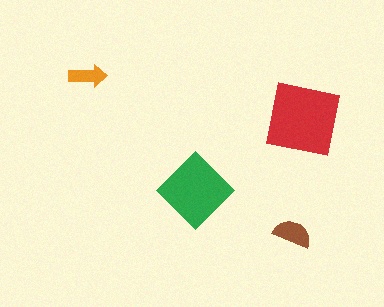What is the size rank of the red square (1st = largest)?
1st.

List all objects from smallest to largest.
The orange arrow, the brown semicircle, the green diamond, the red square.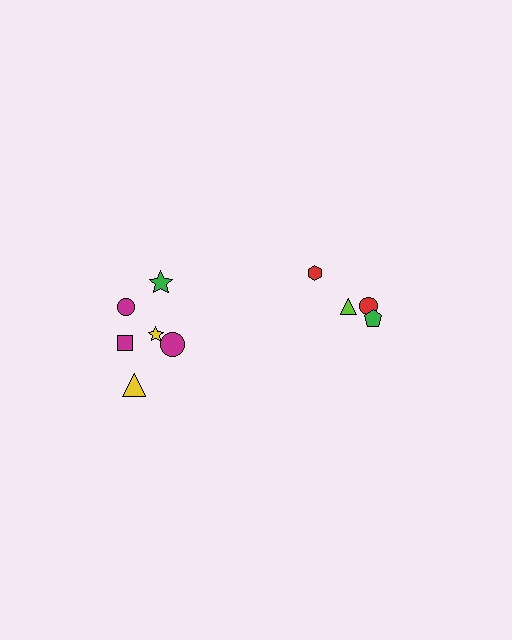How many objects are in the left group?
There are 6 objects.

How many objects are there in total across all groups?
There are 10 objects.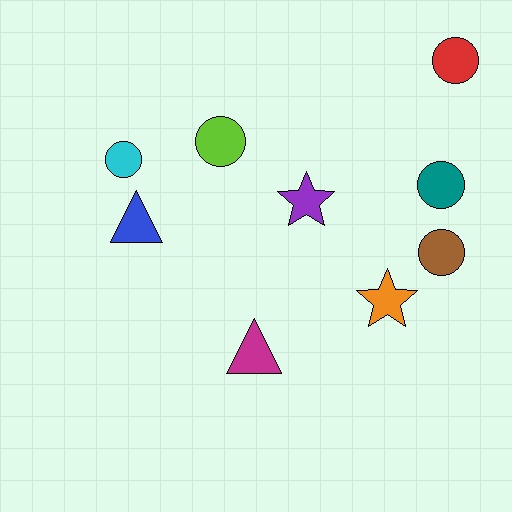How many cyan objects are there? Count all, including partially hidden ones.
There is 1 cyan object.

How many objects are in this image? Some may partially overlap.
There are 9 objects.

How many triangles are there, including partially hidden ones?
There are 2 triangles.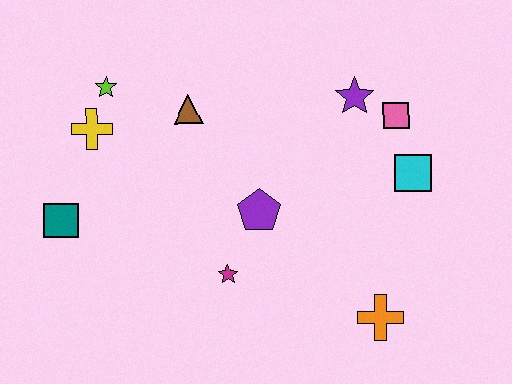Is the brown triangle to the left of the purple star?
Yes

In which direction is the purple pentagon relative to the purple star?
The purple pentagon is below the purple star.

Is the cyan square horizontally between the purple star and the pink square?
No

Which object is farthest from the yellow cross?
The orange cross is farthest from the yellow cross.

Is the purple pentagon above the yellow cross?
No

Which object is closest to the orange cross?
The cyan square is closest to the orange cross.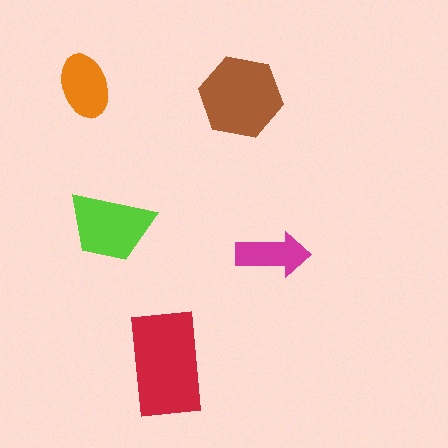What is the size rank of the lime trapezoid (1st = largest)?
3rd.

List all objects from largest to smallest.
The red rectangle, the brown hexagon, the lime trapezoid, the orange ellipse, the magenta arrow.